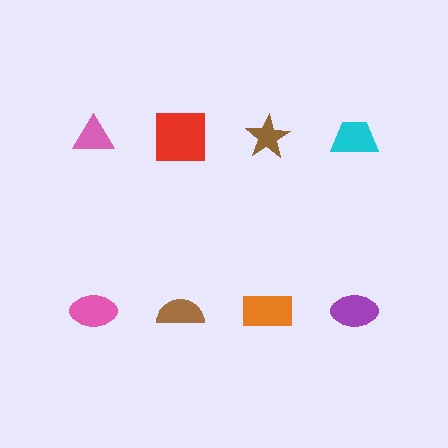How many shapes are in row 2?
4 shapes.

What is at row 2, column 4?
A purple ellipse.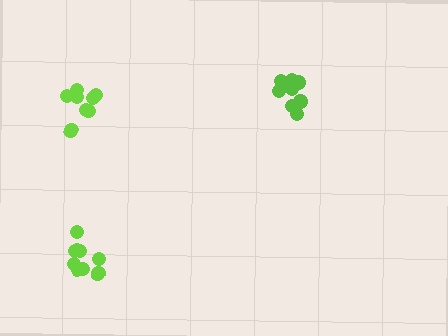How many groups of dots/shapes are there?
There are 3 groups.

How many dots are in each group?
Group 1: 10 dots, Group 2: 8 dots, Group 3: 9 dots (27 total).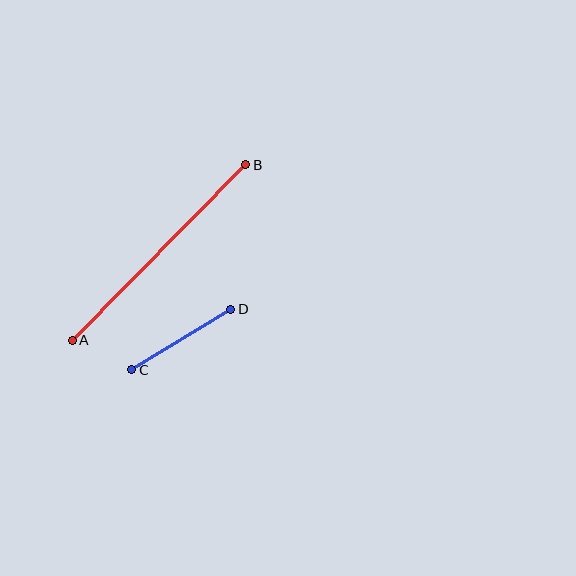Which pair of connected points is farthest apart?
Points A and B are farthest apart.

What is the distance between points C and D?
The distance is approximately 116 pixels.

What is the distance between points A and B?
The distance is approximately 247 pixels.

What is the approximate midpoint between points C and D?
The midpoint is at approximately (181, 340) pixels.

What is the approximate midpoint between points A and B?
The midpoint is at approximately (159, 253) pixels.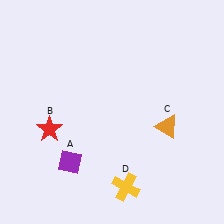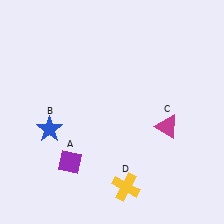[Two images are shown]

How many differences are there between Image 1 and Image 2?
There are 2 differences between the two images.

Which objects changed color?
B changed from red to blue. C changed from orange to magenta.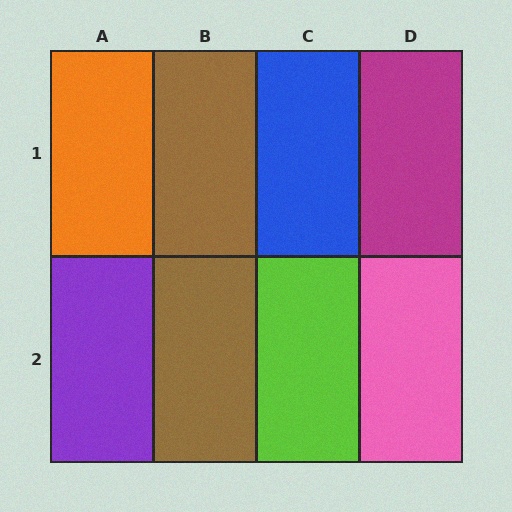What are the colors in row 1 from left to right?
Orange, brown, blue, magenta.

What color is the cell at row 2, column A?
Purple.